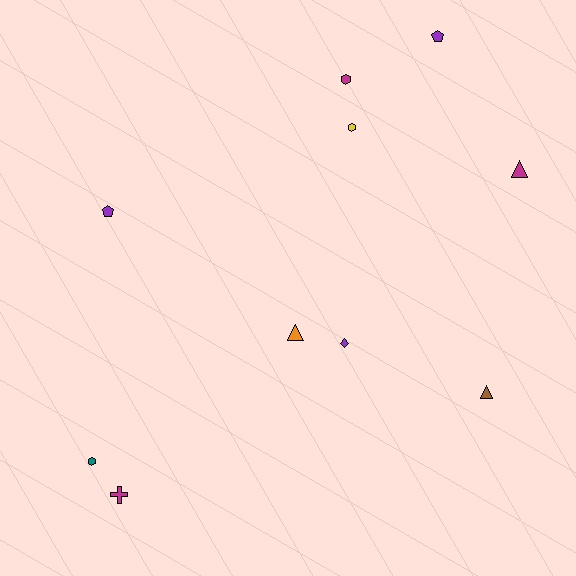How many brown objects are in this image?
There is 1 brown object.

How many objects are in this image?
There are 10 objects.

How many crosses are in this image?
There is 1 cross.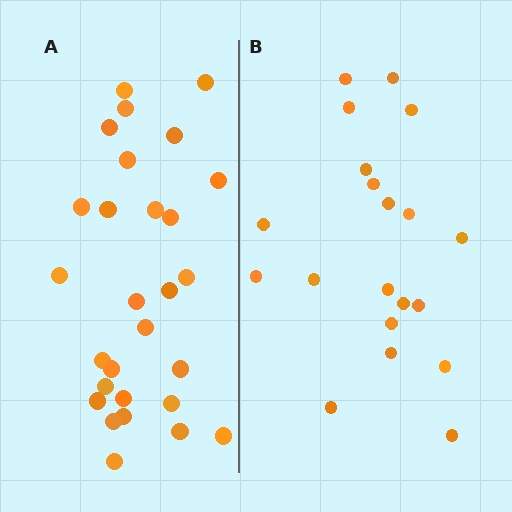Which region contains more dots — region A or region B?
Region A (the left region) has more dots.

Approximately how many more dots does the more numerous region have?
Region A has roughly 8 or so more dots than region B.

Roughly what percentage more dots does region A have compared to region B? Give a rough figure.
About 40% more.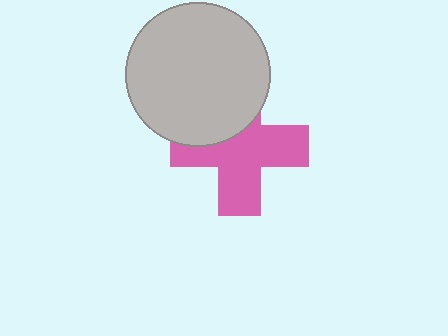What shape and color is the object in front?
The object in front is a light gray circle.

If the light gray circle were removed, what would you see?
You would see the complete pink cross.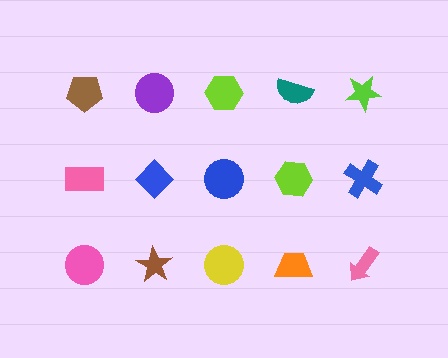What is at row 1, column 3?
A lime hexagon.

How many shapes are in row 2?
5 shapes.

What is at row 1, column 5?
A lime star.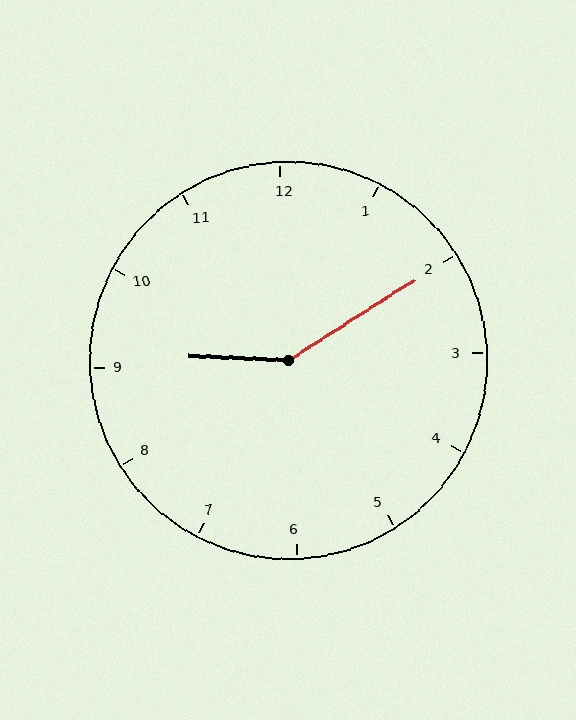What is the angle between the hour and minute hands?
Approximately 145 degrees.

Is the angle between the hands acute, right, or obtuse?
It is obtuse.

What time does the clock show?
9:10.